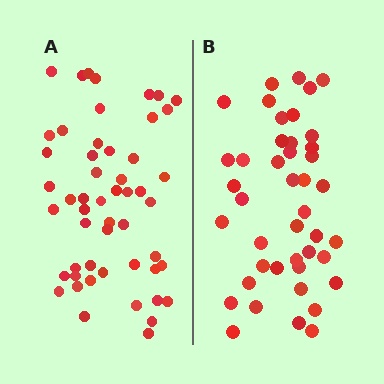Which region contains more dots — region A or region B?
Region A (the left region) has more dots.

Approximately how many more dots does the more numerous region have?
Region A has roughly 8 or so more dots than region B.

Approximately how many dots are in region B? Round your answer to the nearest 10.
About 40 dots. (The exact count is 43, which rounds to 40.)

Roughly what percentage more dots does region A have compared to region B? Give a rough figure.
About 20% more.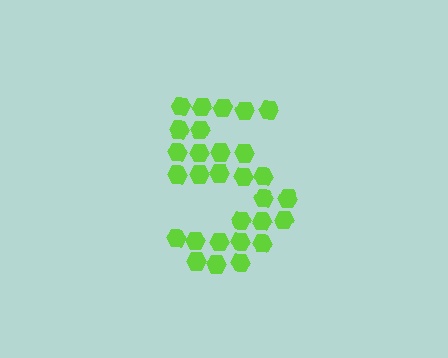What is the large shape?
The large shape is the digit 5.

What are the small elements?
The small elements are hexagons.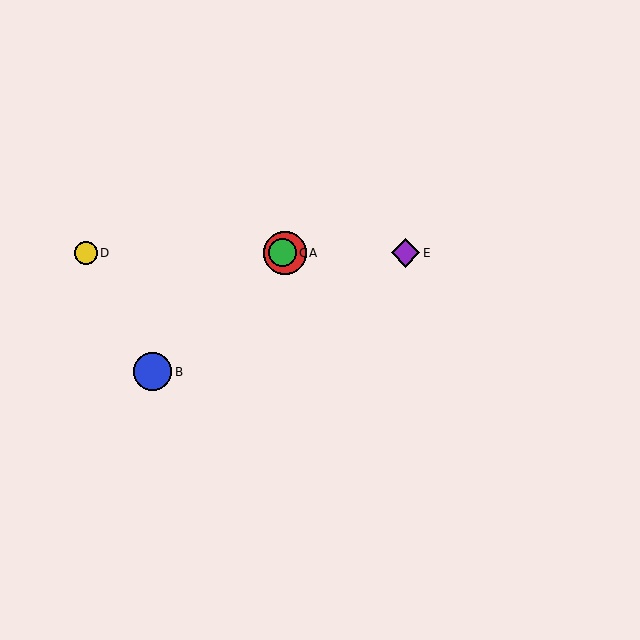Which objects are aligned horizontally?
Objects A, C, D, E are aligned horizontally.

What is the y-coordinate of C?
Object C is at y≈253.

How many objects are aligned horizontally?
4 objects (A, C, D, E) are aligned horizontally.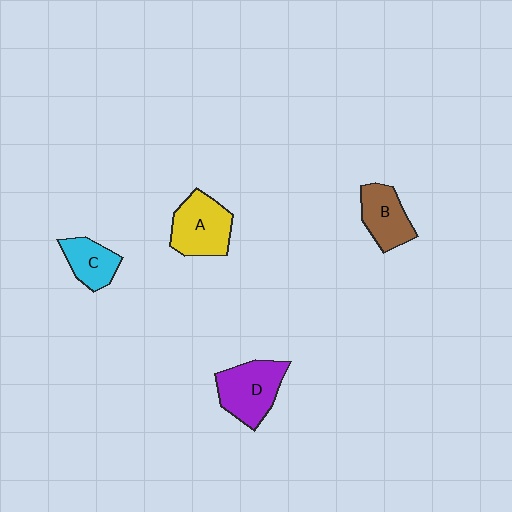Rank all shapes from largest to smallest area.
From largest to smallest: D (purple), A (yellow), B (brown), C (cyan).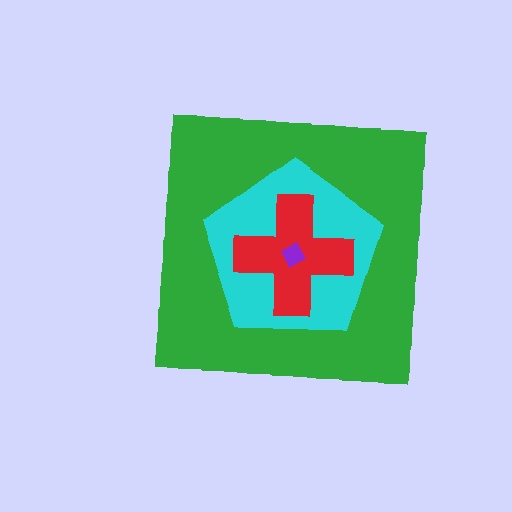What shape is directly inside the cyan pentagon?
The red cross.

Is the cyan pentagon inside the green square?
Yes.